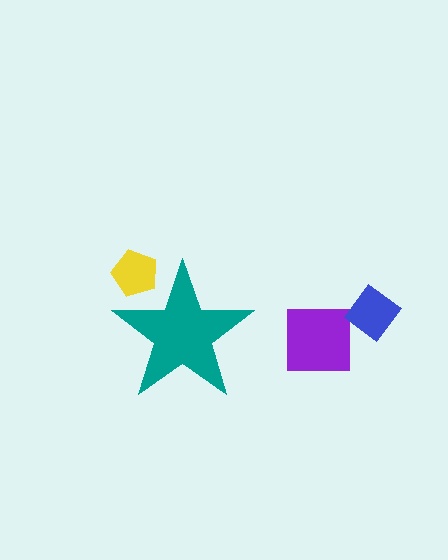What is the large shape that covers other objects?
A teal star.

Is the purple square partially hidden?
No, the purple square is fully visible.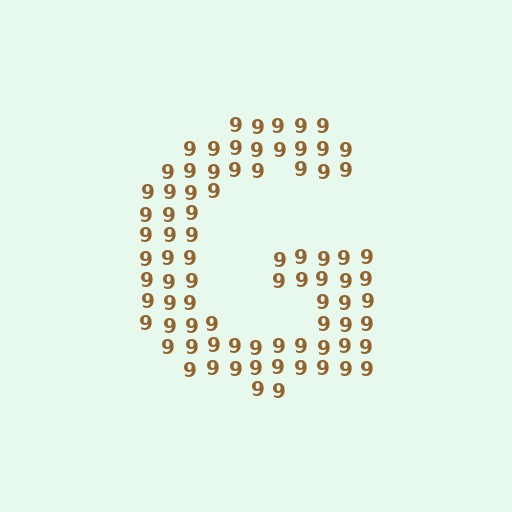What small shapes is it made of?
It is made of small digit 9's.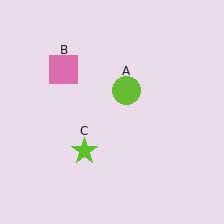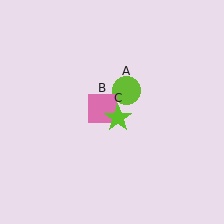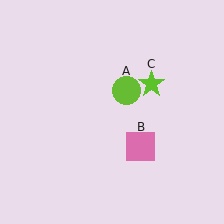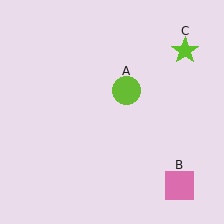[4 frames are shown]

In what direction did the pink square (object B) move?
The pink square (object B) moved down and to the right.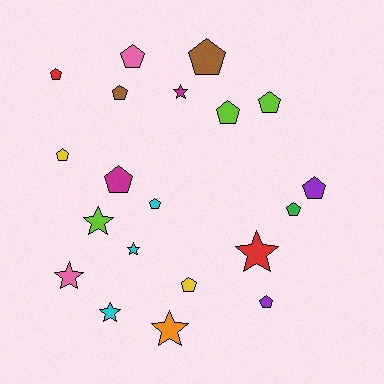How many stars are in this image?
There are 7 stars.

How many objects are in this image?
There are 20 objects.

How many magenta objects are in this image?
There are 2 magenta objects.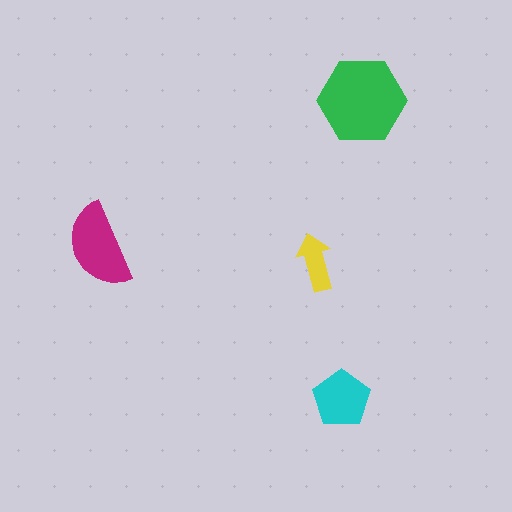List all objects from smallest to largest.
The yellow arrow, the cyan pentagon, the magenta semicircle, the green hexagon.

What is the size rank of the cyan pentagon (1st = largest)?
3rd.